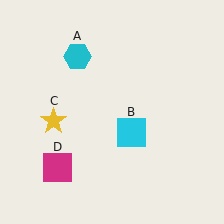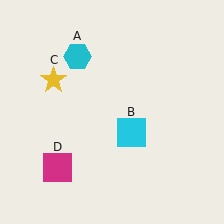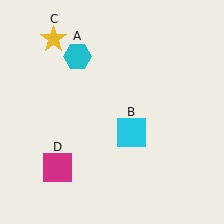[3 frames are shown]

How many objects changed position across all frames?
1 object changed position: yellow star (object C).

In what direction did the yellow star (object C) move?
The yellow star (object C) moved up.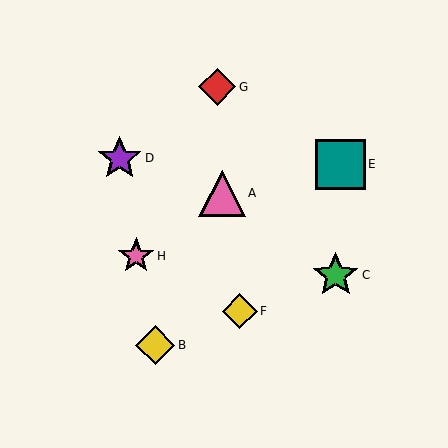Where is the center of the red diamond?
The center of the red diamond is at (217, 87).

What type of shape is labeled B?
Shape B is a yellow diamond.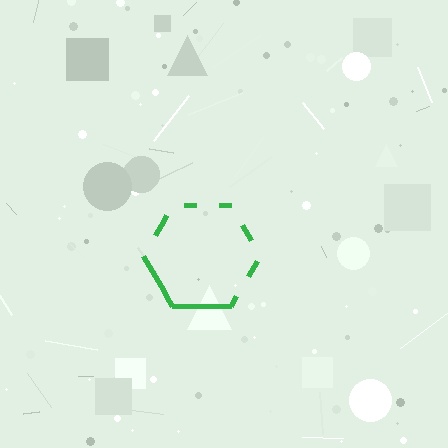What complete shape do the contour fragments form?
The contour fragments form a hexagon.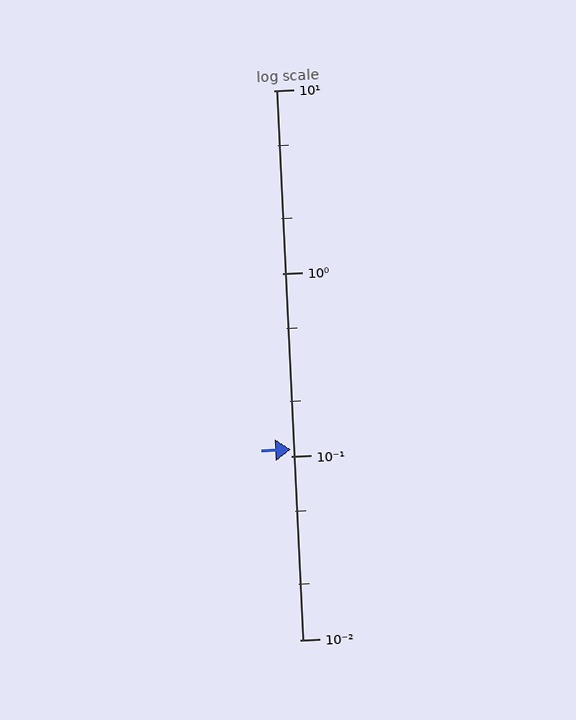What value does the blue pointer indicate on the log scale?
The pointer indicates approximately 0.11.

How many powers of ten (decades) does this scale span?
The scale spans 3 decades, from 0.01 to 10.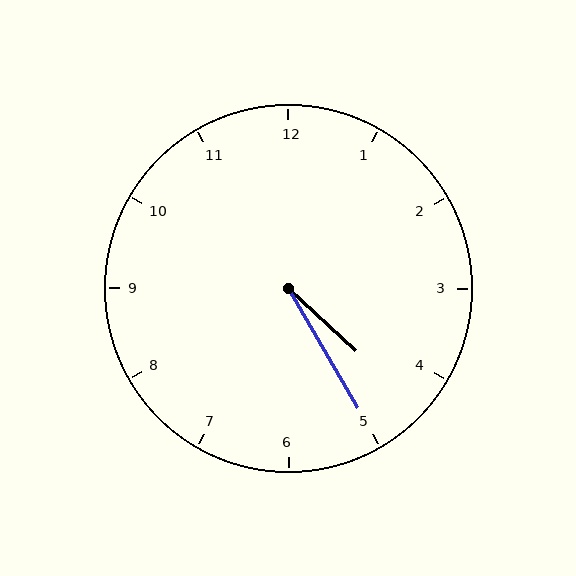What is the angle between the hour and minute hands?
Approximately 18 degrees.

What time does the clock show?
4:25.